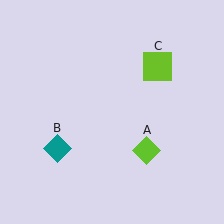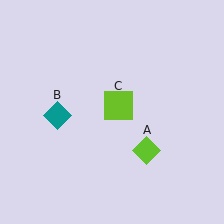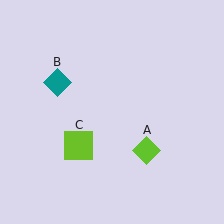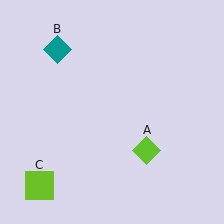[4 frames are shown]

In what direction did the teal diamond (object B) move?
The teal diamond (object B) moved up.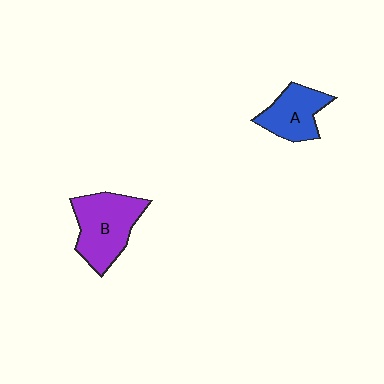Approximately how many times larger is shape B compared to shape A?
Approximately 1.4 times.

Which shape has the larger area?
Shape B (purple).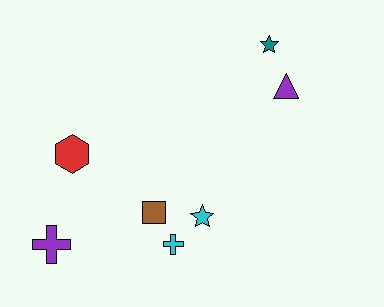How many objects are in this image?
There are 7 objects.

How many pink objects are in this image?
There are no pink objects.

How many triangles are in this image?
There is 1 triangle.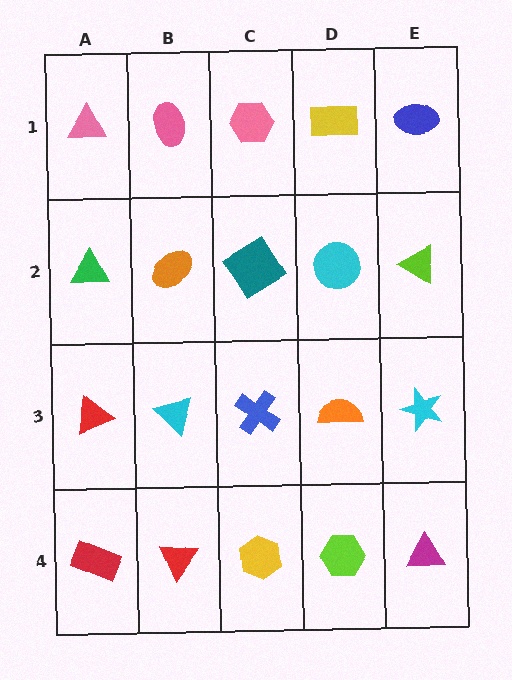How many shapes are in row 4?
5 shapes.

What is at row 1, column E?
A blue ellipse.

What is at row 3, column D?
An orange semicircle.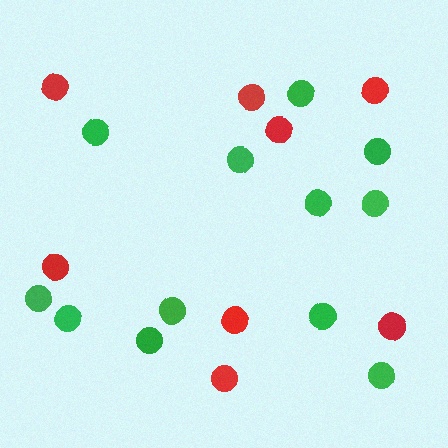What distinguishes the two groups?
There are 2 groups: one group of red circles (8) and one group of green circles (12).